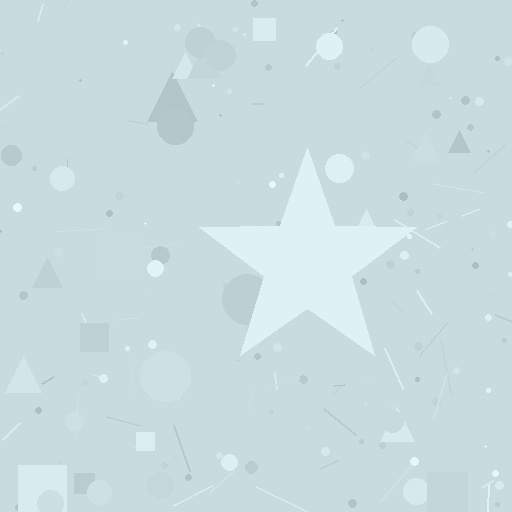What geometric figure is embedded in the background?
A star is embedded in the background.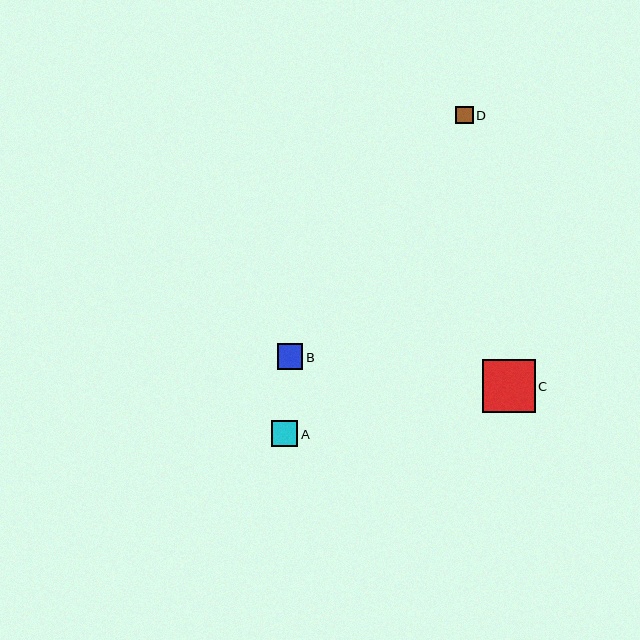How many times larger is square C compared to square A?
Square C is approximately 2.1 times the size of square A.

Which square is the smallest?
Square D is the smallest with a size of approximately 17 pixels.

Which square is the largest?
Square C is the largest with a size of approximately 53 pixels.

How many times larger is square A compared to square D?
Square A is approximately 1.5 times the size of square D.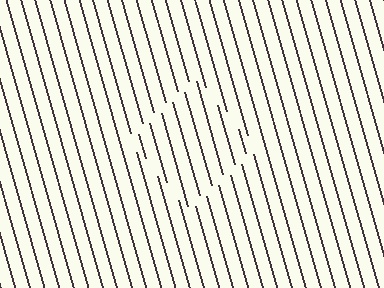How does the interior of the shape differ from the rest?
The interior of the shape contains the same grating, shifted by half a period — the contour is defined by the phase discontinuity where line-ends from the inner and outer gratings abut.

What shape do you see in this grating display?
An illusory square. The interior of the shape contains the same grating, shifted by half a period — the contour is defined by the phase discontinuity where line-ends from the inner and outer gratings abut.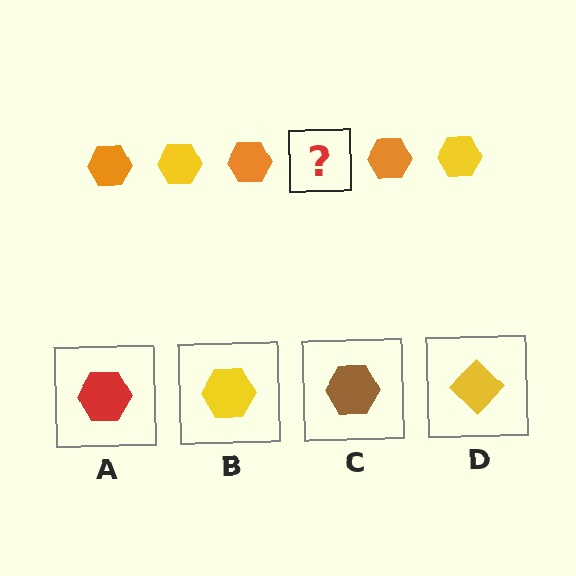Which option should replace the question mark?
Option B.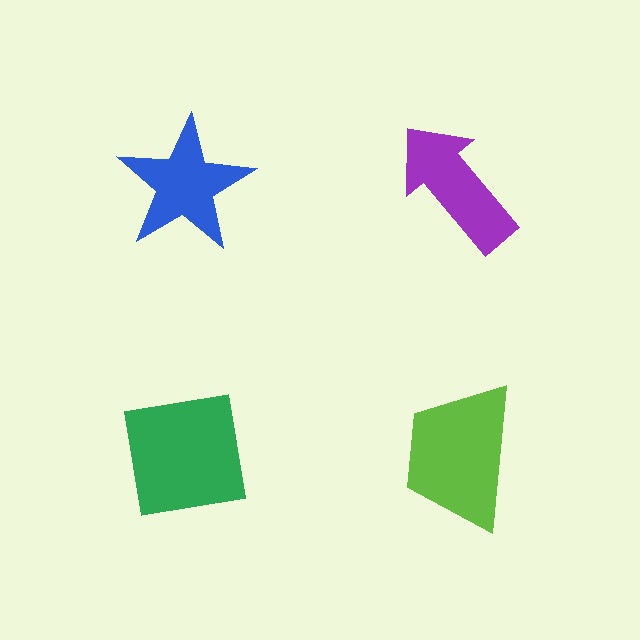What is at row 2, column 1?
A green square.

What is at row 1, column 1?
A blue star.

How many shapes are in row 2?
2 shapes.